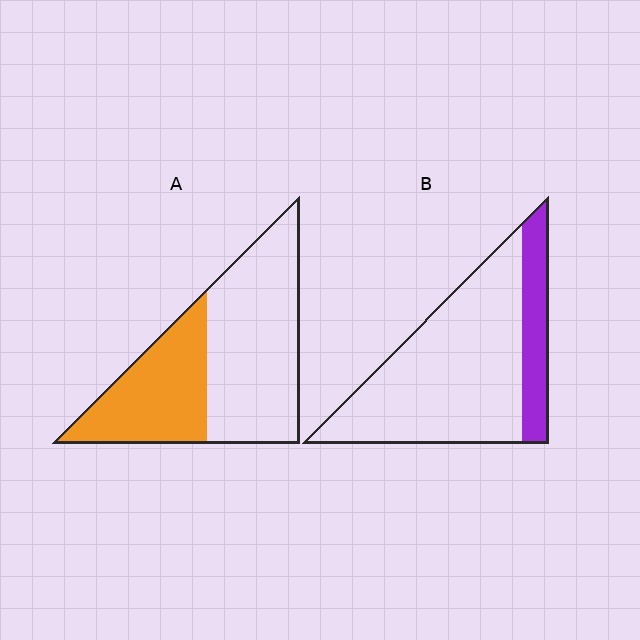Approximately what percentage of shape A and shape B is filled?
A is approximately 40% and B is approximately 20%.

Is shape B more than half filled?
No.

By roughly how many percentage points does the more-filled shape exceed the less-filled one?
By roughly 20 percentage points (A over B).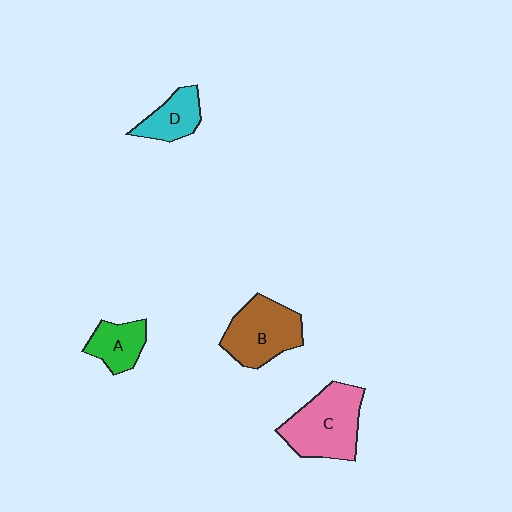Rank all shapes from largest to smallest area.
From largest to smallest: C (pink), B (brown), A (green), D (cyan).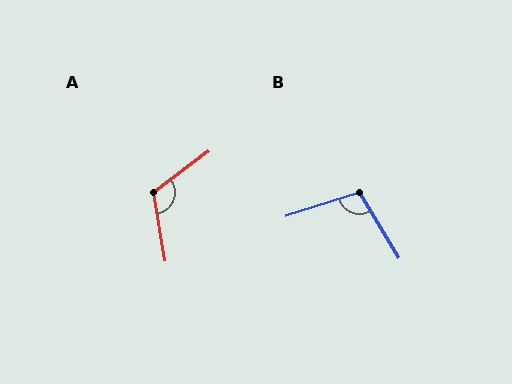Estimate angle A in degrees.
Approximately 118 degrees.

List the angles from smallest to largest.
B (103°), A (118°).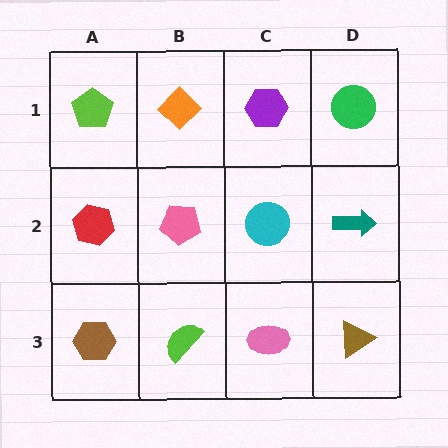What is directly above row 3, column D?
A teal arrow.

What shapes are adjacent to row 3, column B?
A pink pentagon (row 2, column B), a brown hexagon (row 3, column A), a pink ellipse (row 3, column C).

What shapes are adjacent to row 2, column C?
A purple hexagon (row 1, column C), a pink ellipse (row 3, column C), a pink pentagon (row 2, column B), a teal arrow (row 2, column D).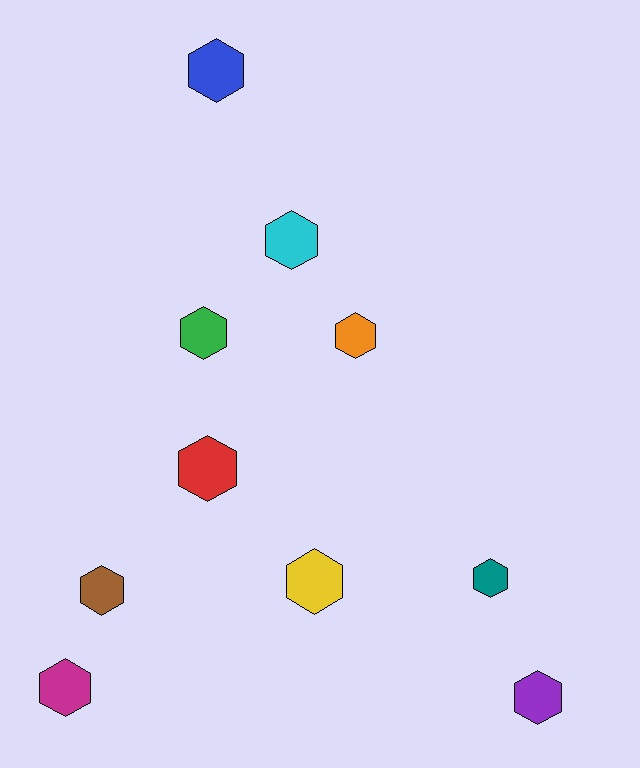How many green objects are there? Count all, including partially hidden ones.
There is 1 green object.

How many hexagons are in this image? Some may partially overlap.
There are 10 hexagons.